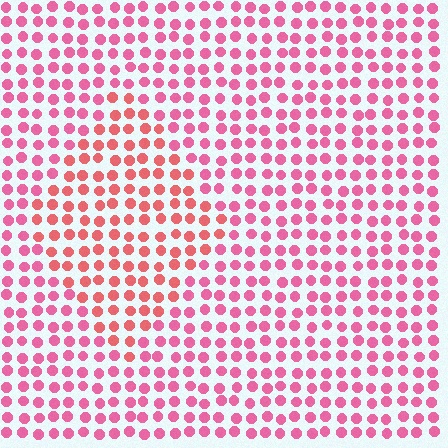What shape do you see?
I see a diamond.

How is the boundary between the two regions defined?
The boundary is defined purely by a slight shift in hue (about 24 degrees). Spacing, size, and orientation are identical on both sides.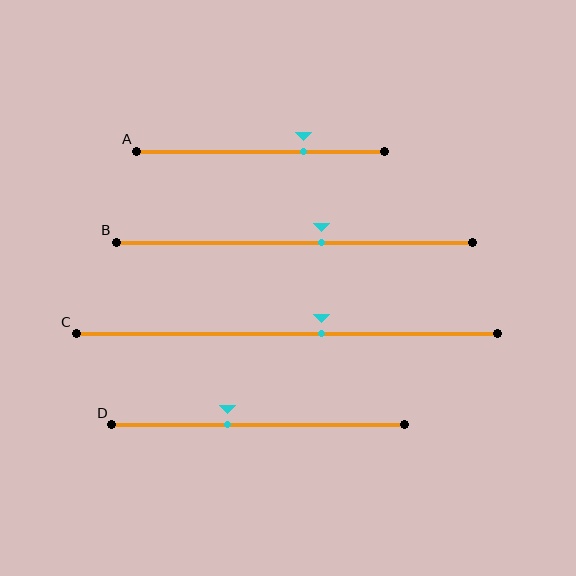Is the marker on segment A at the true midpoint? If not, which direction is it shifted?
No, the marker on segment A is shifted to the right by about 17% of the segment length.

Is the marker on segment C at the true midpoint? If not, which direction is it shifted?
No, the marker on segment C is shifted to the right by about 8% of the segment length.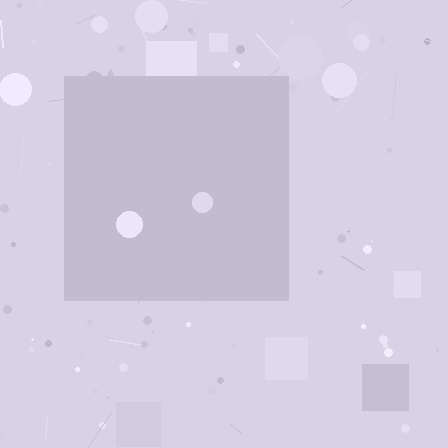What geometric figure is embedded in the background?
A square is embedded in the background.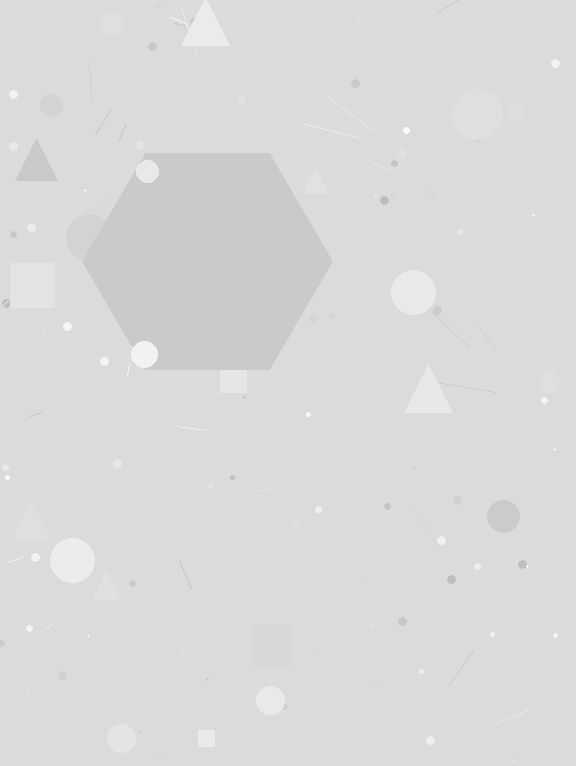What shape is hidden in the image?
A hexagon is hidden in the image.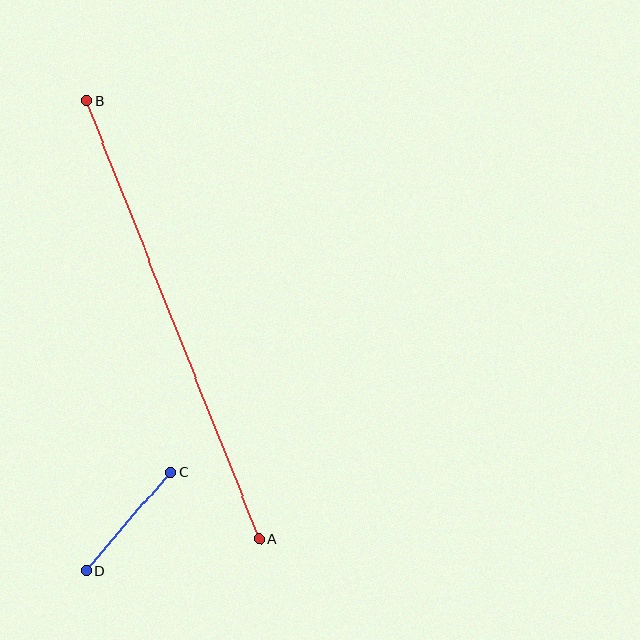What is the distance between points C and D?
The distance is approximately 130 pixels.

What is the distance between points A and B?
The distance is approximately 471 pixels.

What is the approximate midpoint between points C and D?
The midpoint is at approximately (128, 521) pixels.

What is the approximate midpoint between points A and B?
The midpoint is at approximately (173, 320) pixels.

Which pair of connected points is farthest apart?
Points A and B are farthest apart.